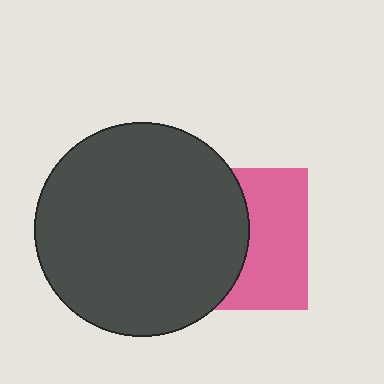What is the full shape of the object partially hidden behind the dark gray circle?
The partially hidden object is a pink square.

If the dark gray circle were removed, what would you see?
You would see the complete pink square.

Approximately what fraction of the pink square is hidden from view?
Roughly 53% of the pink square is hidden behind the dark gray circle.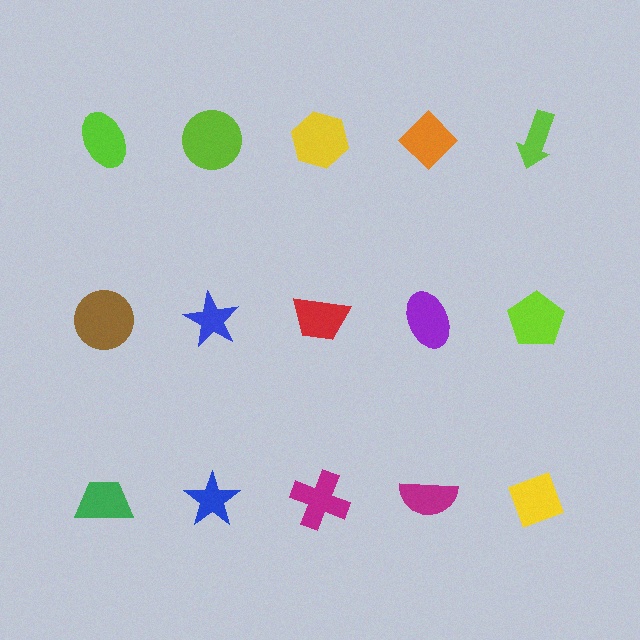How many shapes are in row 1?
5 shapes.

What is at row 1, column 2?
A lime circle.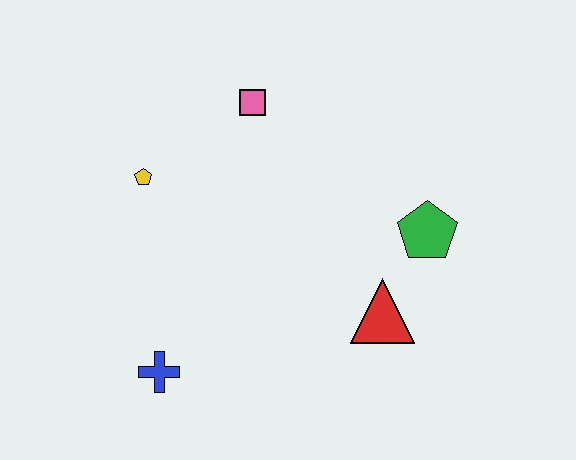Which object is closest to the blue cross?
The yellow pentagon is closest to the blue cross.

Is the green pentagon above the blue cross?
Yes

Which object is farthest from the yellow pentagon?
The green pentagon is farthest from the yellow pentagon.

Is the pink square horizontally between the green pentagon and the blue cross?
Yes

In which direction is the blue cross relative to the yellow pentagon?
The blue cross is below the yellow pentagon.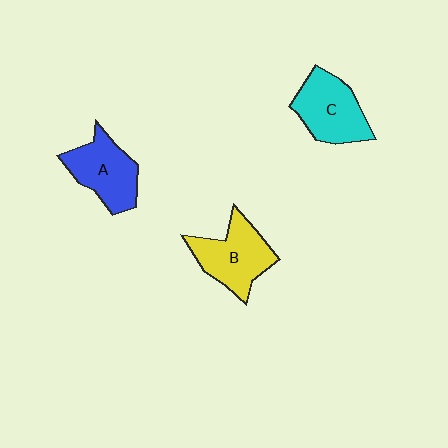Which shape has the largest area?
Shape B (yellow).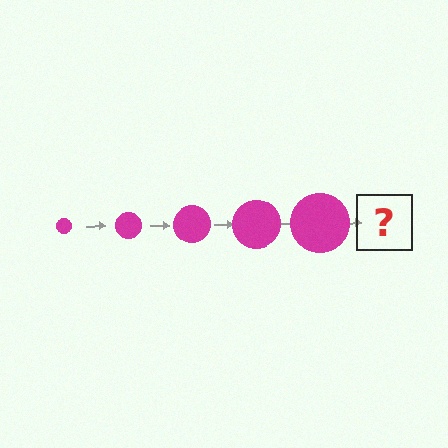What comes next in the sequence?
The next element should be a magenta circle, larger than the previous one.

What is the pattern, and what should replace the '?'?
The pattern is that the circle gets progressively larger each step. The '?' should be a magenta circle, larger than the previous one.